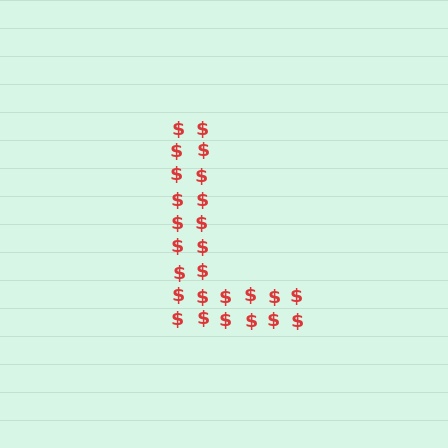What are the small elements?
The small elements are dollar signs.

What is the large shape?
The large shape is the letter L.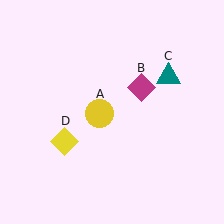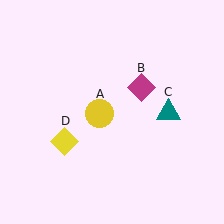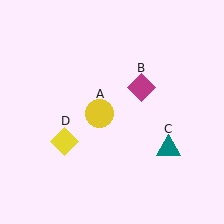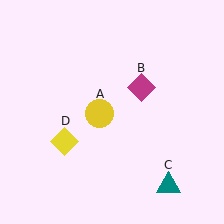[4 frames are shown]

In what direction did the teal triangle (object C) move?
The teal triangle (object C) moved down.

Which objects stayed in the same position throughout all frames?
Yellow circle (object A) and magenta diamond (object B) and yellow diamond (object D) remained stationary.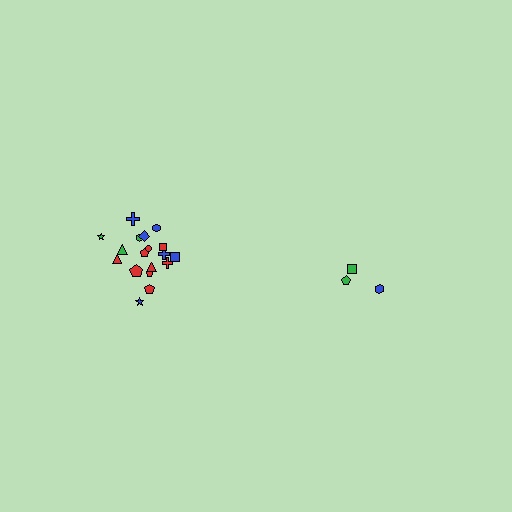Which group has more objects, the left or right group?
The left group.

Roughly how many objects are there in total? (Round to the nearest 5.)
Roughly 20 objects in total.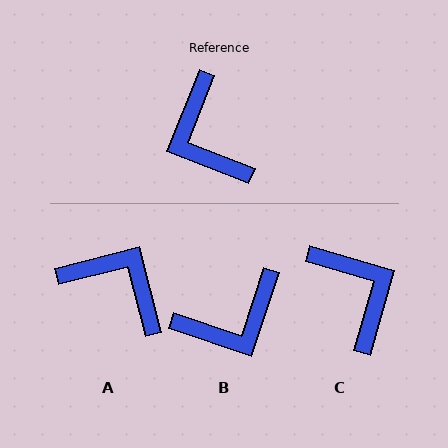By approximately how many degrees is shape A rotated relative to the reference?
Approximately 144 degrees clockwise.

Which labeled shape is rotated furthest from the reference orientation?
C, about 175 degrees away.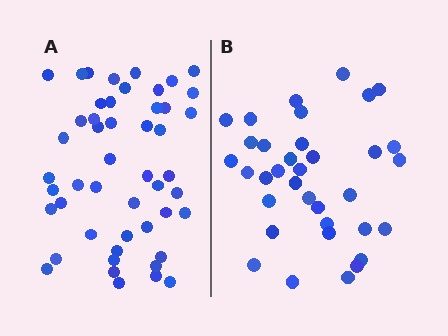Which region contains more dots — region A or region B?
Region A (the left region) has more dots.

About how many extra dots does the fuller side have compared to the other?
Region A has approximately 15 more dots than region B.